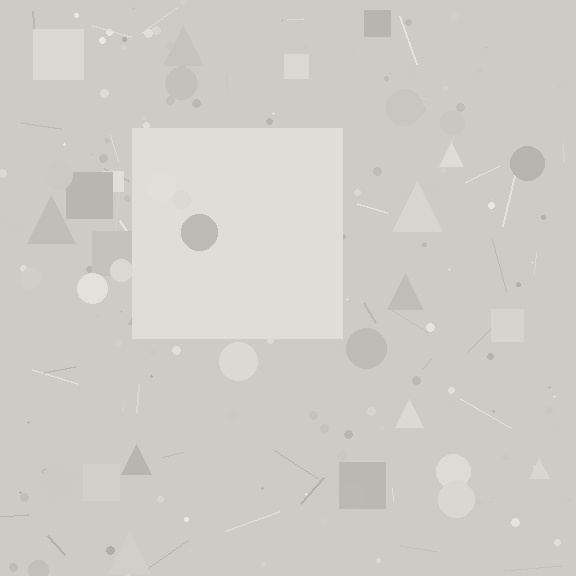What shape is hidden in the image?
A square is hidden in the image.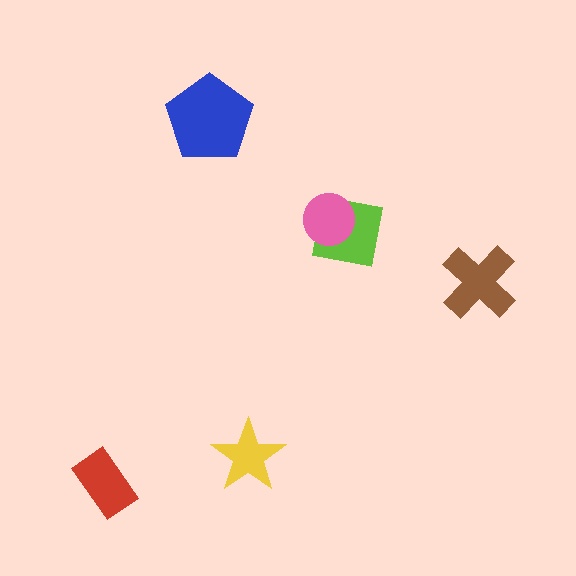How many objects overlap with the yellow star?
0 objects overlap with the yellow star.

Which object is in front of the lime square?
The pink circle is in front of the lime square.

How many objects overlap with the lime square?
1 object overlaps with the lime square.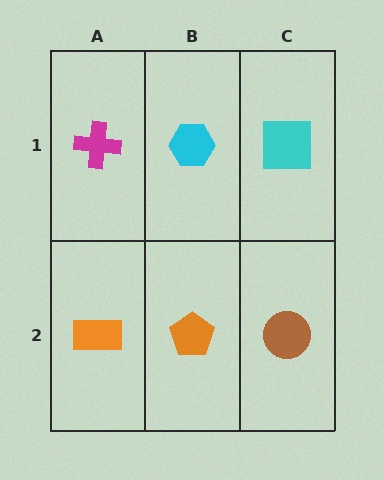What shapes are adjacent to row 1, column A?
An orange rectangle (row 2, column A), a cyan hexagon (row 1, column B).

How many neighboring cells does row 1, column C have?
2.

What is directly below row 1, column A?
An orange rectangle.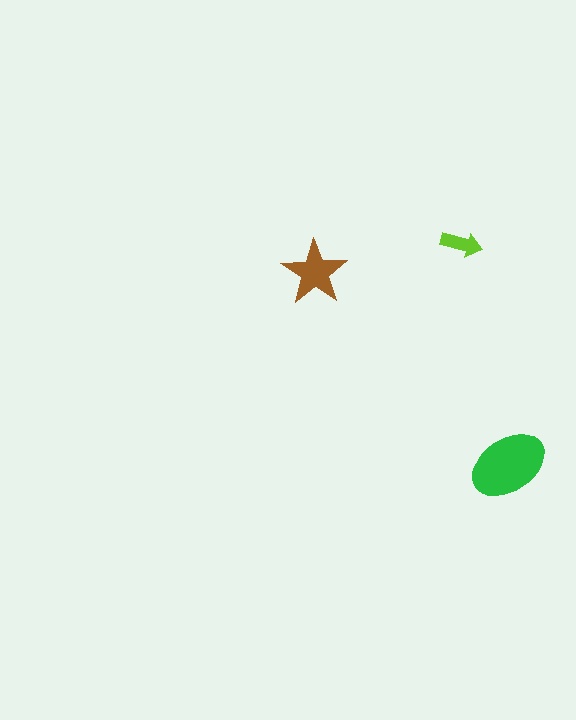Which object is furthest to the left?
The brown star is leftmost.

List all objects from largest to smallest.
The green ellipse, the brown star, the lime arrow.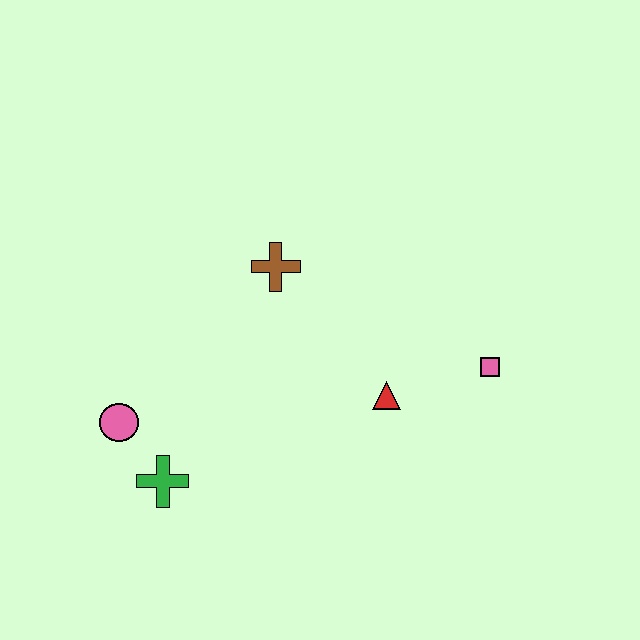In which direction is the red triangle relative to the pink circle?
The red triangle is to the right of the pink circle.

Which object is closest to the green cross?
The pink circle is closest to the green cross.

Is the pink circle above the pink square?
No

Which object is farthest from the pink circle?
The pink square is farthest from the pink circle.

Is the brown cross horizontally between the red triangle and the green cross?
Yes